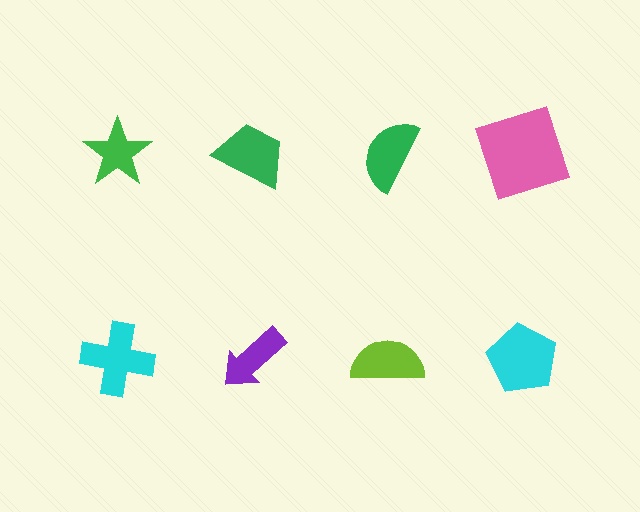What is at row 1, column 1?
A green star.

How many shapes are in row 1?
4 shapes.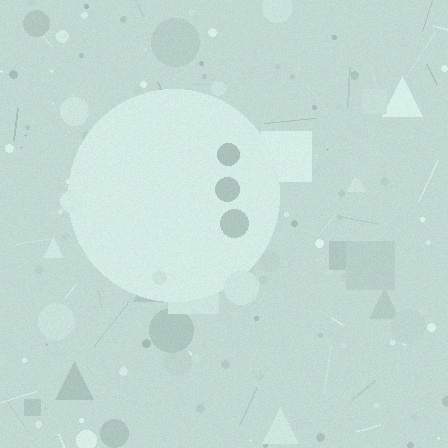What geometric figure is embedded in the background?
A circle is embedded in the background.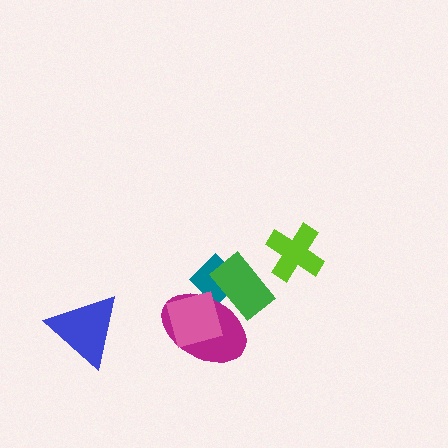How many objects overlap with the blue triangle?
0 objects overlap with the blue triangle.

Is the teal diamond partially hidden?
Yes, it is partially covered by another shape.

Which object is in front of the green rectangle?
The magenta ellipse is in front of the green rectangle.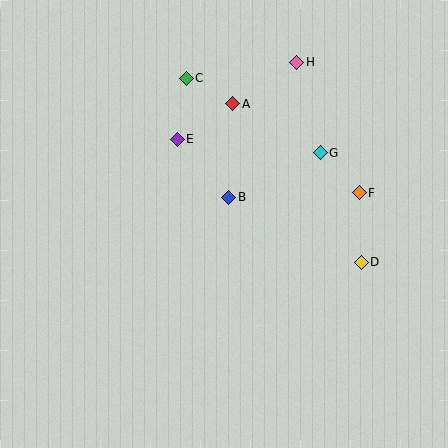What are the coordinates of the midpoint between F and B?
The midpoint between F and B is at (294, 195).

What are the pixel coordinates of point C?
Point C is at (186, 78).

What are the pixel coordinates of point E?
Point E is at (177, 139).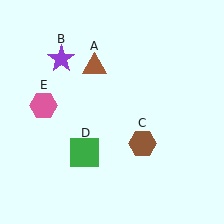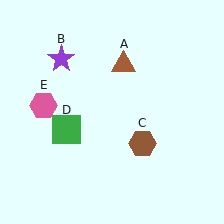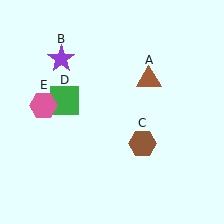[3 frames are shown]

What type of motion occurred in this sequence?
The brown triangle (object A), green square (object D) rotated clockwise around the center of the scene.